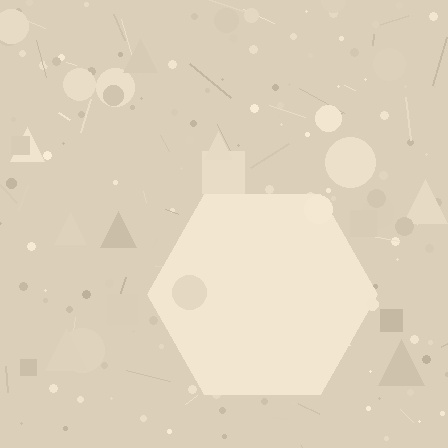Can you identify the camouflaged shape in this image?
The camouflaged shape is a hexagon.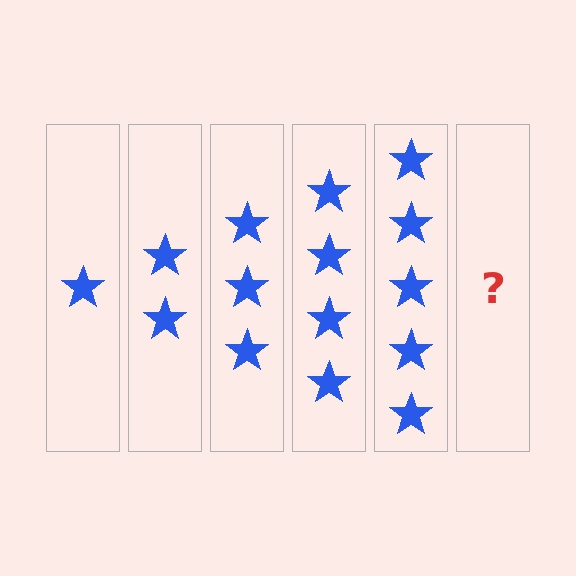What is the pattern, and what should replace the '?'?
The pattern is that each step adds one more star. The '?' should be 6 stars.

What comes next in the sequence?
The next element should be 6 stars.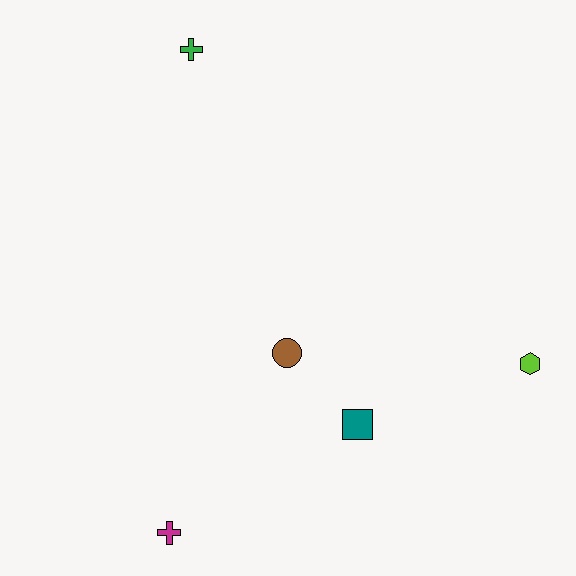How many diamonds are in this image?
There are no diamonds.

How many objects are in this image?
There are 5 objects.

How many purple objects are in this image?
There are no purple objects.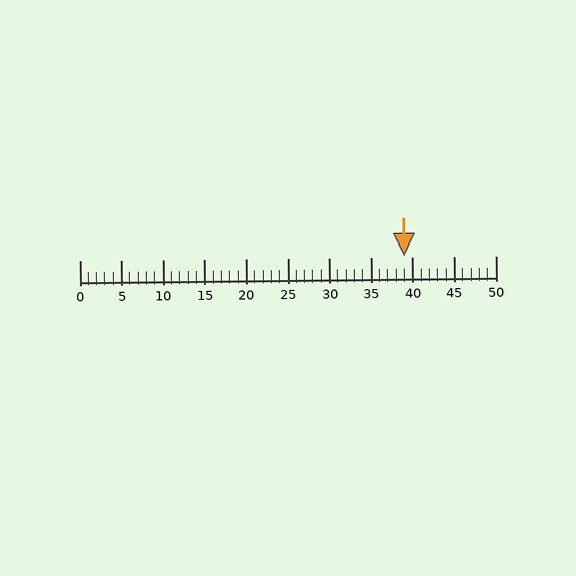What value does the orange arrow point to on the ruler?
The orange arrow points to approximately 39.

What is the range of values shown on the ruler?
The ruler shows values from 0 to 50.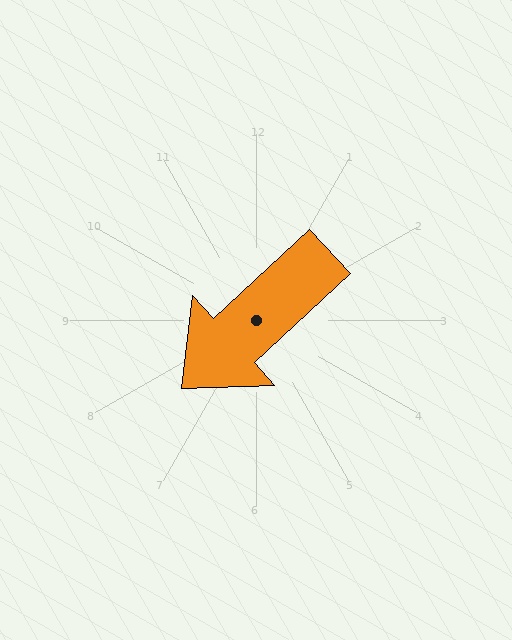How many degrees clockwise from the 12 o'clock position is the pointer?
Approximately 227 degrees.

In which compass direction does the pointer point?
Southwest.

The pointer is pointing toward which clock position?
Roughly 8 o'clock.